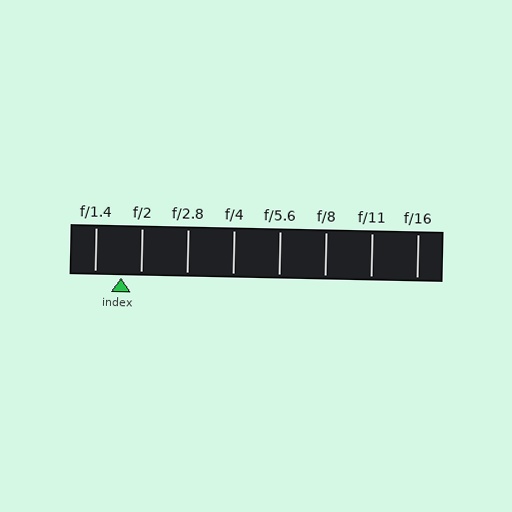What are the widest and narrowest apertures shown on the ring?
The widest aperture shown is f/1.4 and the narrowest is f/16.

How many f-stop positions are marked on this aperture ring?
There are 8 f-stop positions marked.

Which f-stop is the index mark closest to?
The index mark is closest to f/2.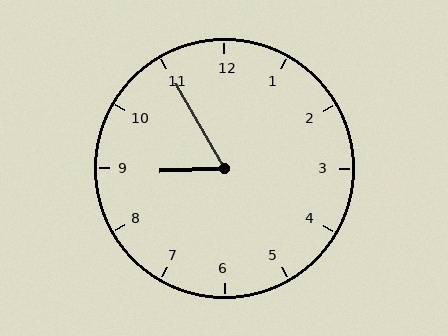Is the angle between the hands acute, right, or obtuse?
It is acute.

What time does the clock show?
8:55.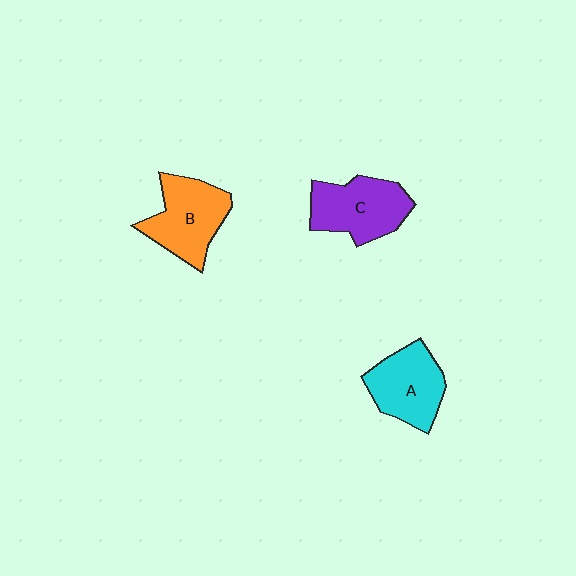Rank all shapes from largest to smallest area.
From largest to smallest: C (purple), B (orange), A (cyan).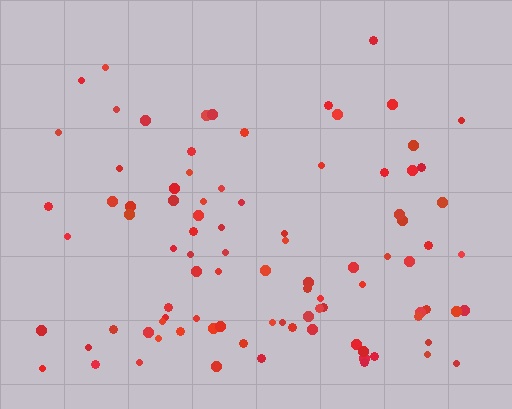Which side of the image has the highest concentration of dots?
The bottom.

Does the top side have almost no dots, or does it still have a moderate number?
Still a moderate number, just noticeably fewer than the bottom.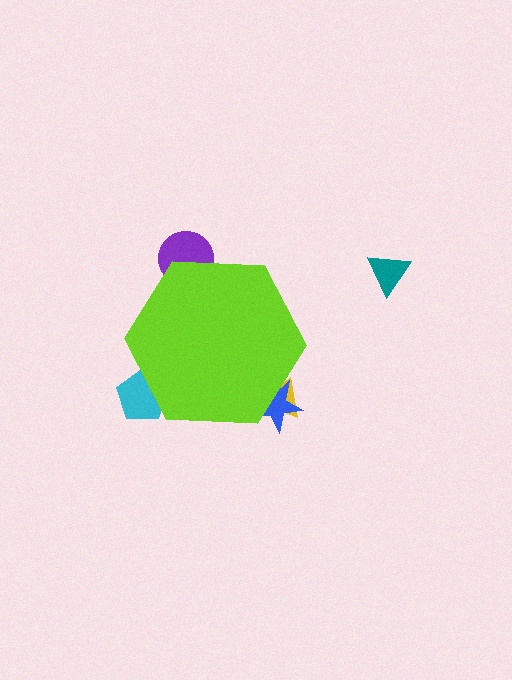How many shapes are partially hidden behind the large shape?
4 shapes are partially hidden.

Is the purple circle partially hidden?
Yes, the purple circle is partially hidden behind the lime hexagon.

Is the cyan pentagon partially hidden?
Yes, the cyan pentagon is partially hidden behind the lime hexagon.